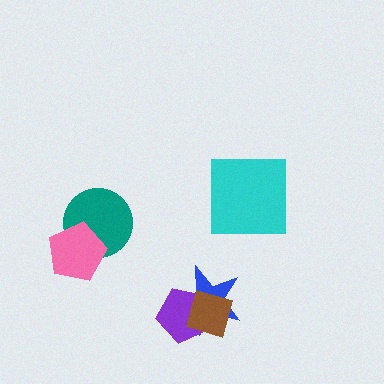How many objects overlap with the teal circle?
1 object overlaps with the teal circle.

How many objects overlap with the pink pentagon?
1 object overlaps with the pink pentagon.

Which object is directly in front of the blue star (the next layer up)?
The purple pentagon is directly in front of the blue star.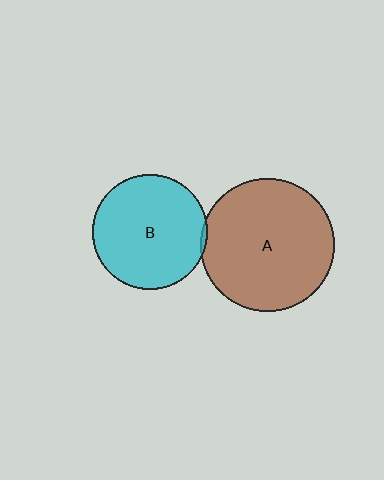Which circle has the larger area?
Circle A (brown).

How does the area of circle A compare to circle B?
Approximately 1.3 times.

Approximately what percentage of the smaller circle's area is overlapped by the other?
Approximately 5%.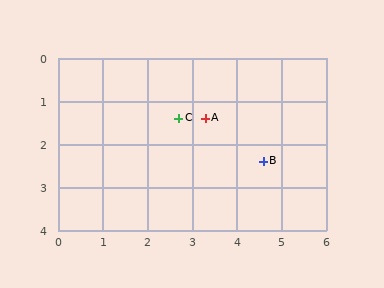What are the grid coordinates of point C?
Point C is at approximately (2.7, 1.4).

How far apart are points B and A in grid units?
Points B and A are about 1.6 grid units apart.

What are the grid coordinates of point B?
Point B is at approximately (4.6, 2.4).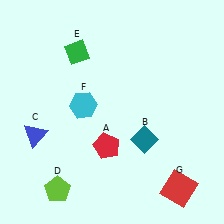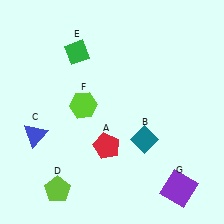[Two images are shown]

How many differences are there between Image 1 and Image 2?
There are 2 differences between the two images.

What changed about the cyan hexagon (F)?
In Image 1, F is cyan. In Image 2, it changed to lime.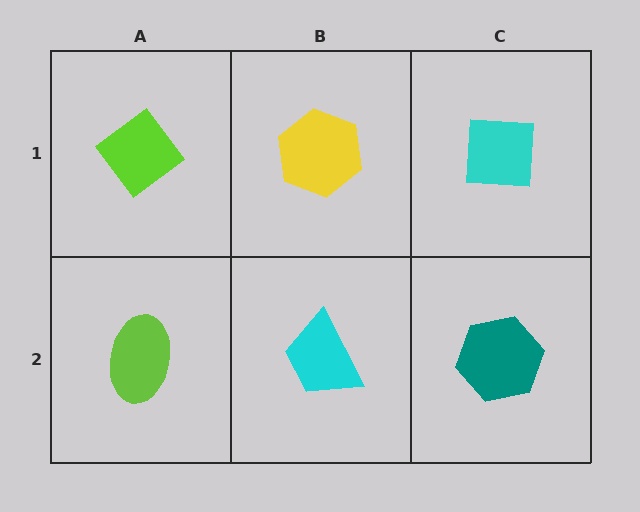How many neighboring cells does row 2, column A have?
2.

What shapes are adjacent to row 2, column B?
A yellow hexagon (row 1, column B), a lime ellipse (row 2, column A), a teal hexagon (row 2, column C).